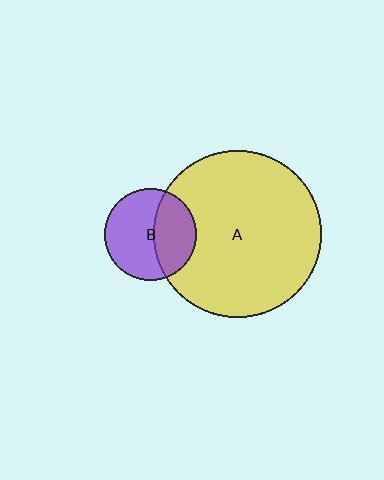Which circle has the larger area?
Circle A (yellow).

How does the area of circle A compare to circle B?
Approximately 3.3 times.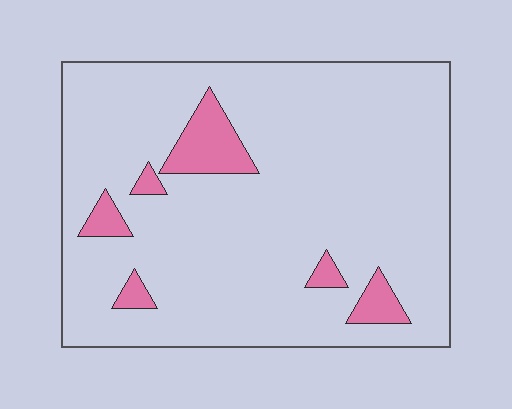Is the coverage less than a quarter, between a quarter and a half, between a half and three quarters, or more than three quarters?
Less than a quarter.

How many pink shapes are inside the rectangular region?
6.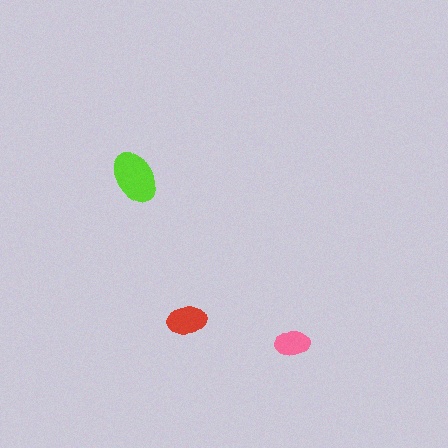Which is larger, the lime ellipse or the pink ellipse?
The lime one.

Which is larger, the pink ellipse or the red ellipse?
The red one.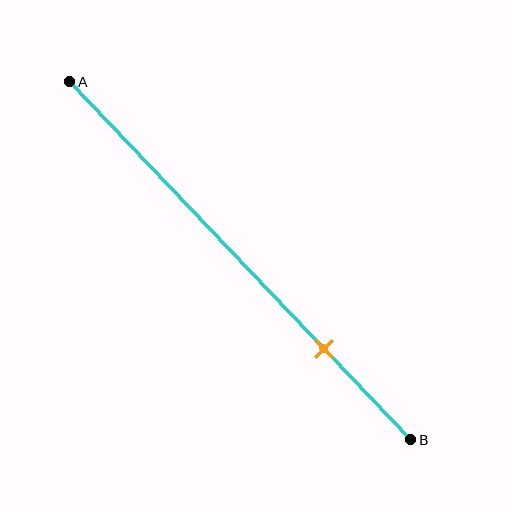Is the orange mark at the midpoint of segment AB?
No, the mark is at about 75% from A, not at the 50% midpoint.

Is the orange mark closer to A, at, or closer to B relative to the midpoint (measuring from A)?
The orange mark is closer to point B than the midpoint of segment AB.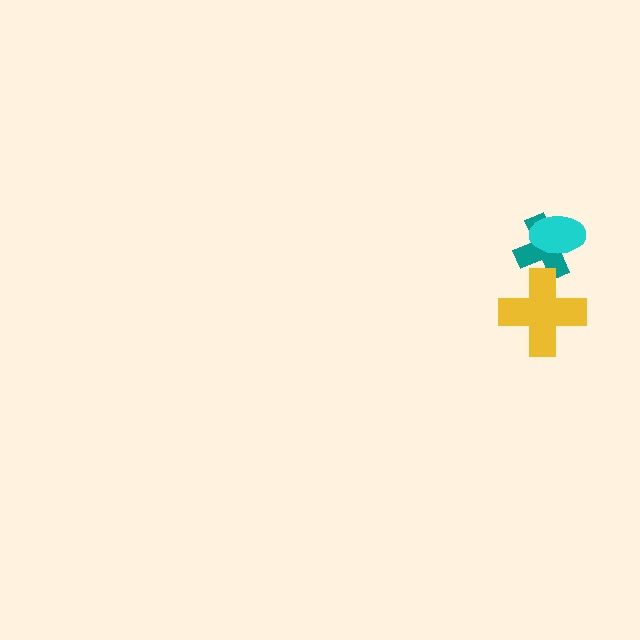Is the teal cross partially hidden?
Yes, it is partially covered by another shape.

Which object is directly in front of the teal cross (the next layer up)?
The yellow cross is directly in front of the teal cross.